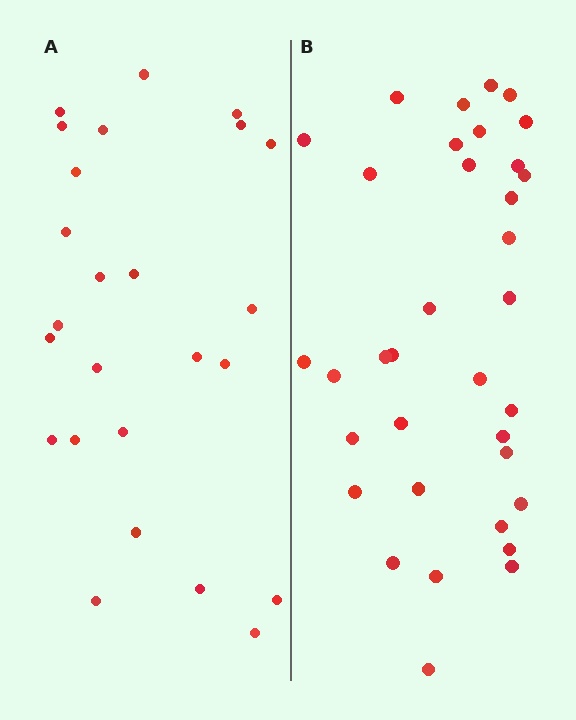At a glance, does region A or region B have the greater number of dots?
Region B (the right region) has more dots.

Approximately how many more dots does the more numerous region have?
Region B has roughly 10 or so more dots than region A.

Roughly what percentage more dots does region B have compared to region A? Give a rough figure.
About 40% more.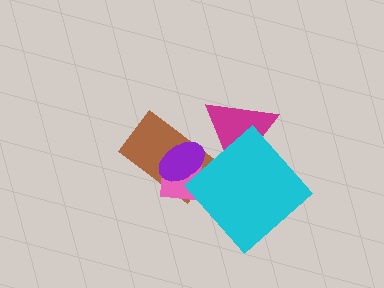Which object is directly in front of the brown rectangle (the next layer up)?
The pink square is directly in front of the brown rectangle.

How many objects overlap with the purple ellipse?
2 objects overlap with the purple ellipse.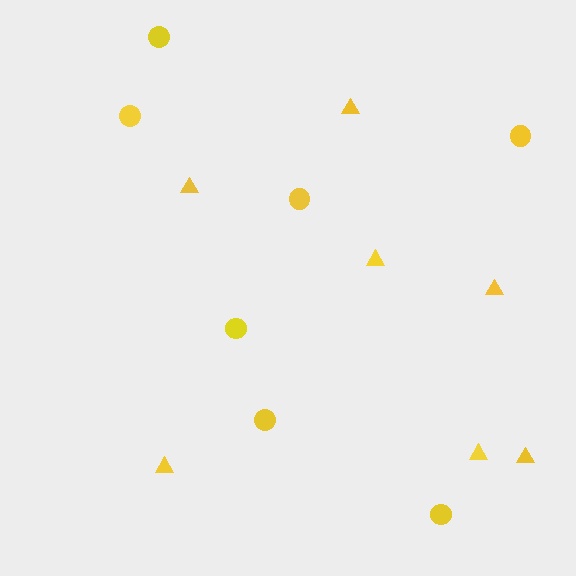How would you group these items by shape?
There are 2 groups: one group of triangles (7) and one group of circles (7).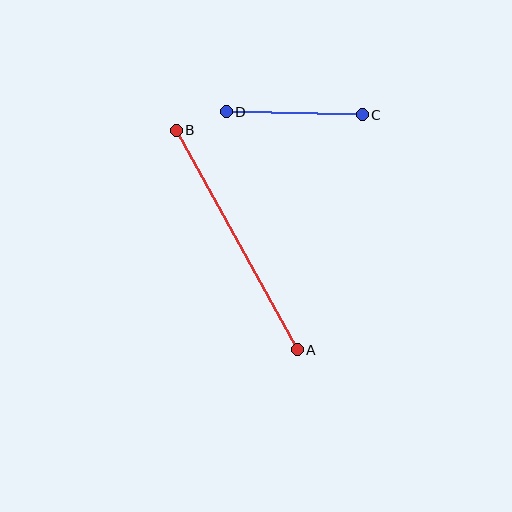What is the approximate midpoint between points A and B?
The midpoint is at approximately (237, 240) pixels.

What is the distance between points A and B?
The distance is approximately 251 pixels.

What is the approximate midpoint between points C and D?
The midpoint is at approximately (294, 113) pixels.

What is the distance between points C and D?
The distance is approximately 136 pixels.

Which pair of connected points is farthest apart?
Points A and B are farthest apart.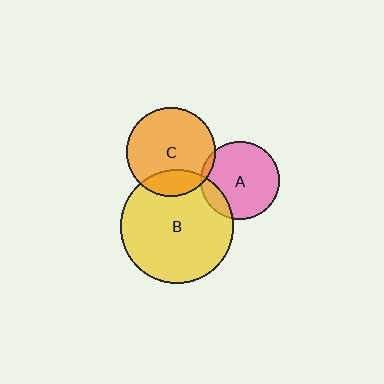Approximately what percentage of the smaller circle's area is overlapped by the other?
Approximately 20%.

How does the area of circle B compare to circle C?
Approximately 1.7 times.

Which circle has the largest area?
Circle B (yellow).